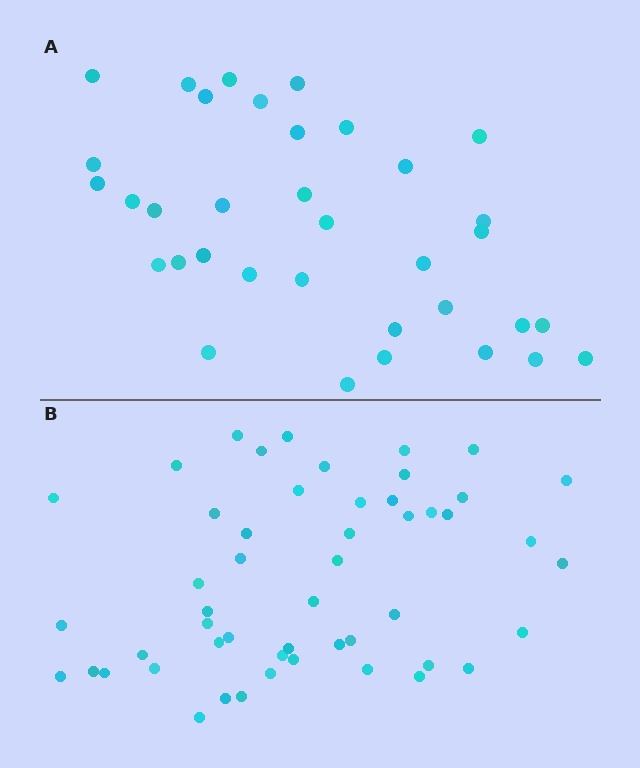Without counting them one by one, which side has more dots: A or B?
Region B (the bottom region) has more dots.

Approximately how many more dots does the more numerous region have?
Region B has approximately 15 more dots than region A.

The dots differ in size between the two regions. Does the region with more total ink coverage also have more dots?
No. Region A has more total ink coverage because its dots are larger, but region B actually contains more individual dots. Total area can be misleading — the number of items is what matters here.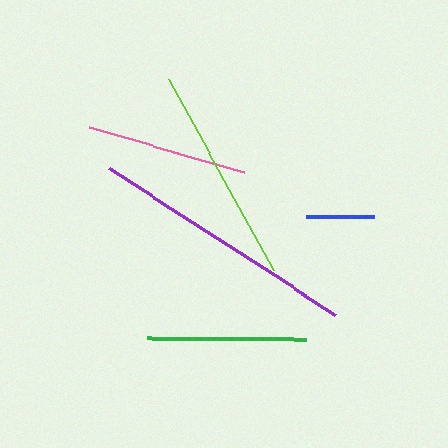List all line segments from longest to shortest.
From longest to shortest: purple, lime, pink, green, blue.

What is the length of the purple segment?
The purple segment is approximately 269 pixels long.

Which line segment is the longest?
The purple line is the longest at approximately 269 pixels.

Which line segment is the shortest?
The blue line is the shortest at approximately 68 pixels.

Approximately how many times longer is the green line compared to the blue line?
The green line is approximately 2.3 times the length of the blue line.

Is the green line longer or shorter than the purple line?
The purple line is longer than the green line.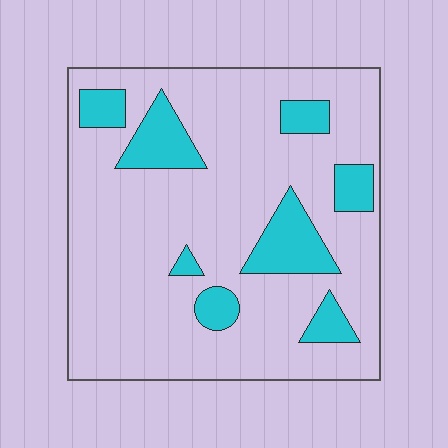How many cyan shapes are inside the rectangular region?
8.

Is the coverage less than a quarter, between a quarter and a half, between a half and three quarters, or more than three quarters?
Less than a quarter.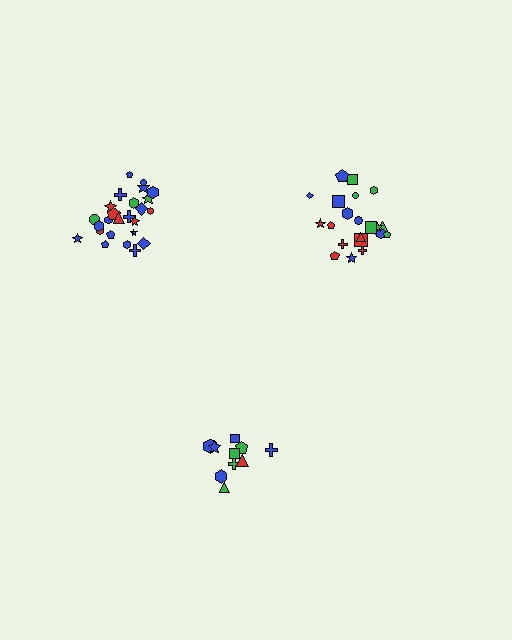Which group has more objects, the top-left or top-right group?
The top-left group.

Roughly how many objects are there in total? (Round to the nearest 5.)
Roughly 55 objects in total.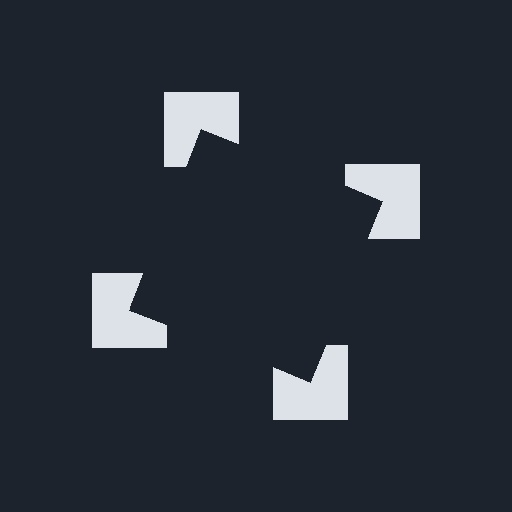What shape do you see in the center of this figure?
An illusory square — its edges are inferred from the aligned wedge cuts in the notched squares, not physically drawn.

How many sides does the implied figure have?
4 sides.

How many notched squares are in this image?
There are 4 — one at each vertex of the illusory square.